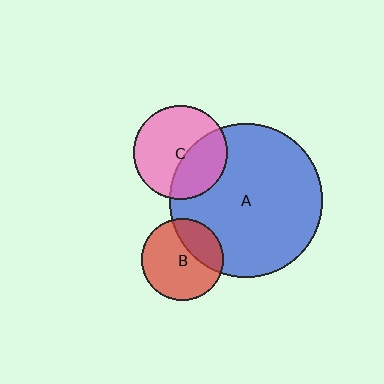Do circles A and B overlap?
Yes.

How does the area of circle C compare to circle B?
Approximately 1.3 times.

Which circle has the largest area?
Circle A (blue).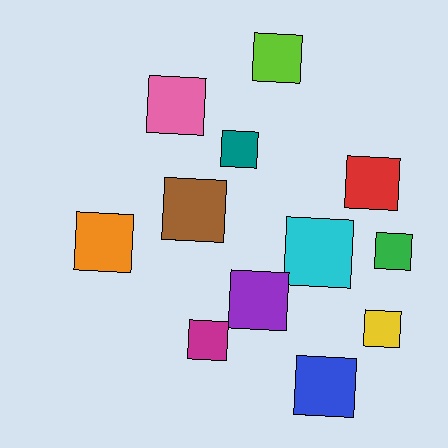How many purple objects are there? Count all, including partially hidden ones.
There is 1 purple object.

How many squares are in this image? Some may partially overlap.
There are 12 squares.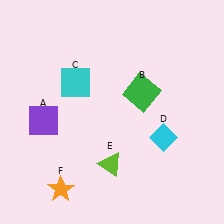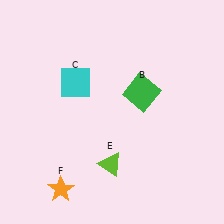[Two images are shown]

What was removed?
The cyan diamond (D), the purple square (A) were removed in Image 2.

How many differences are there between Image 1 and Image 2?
There are 2 differences between the two images.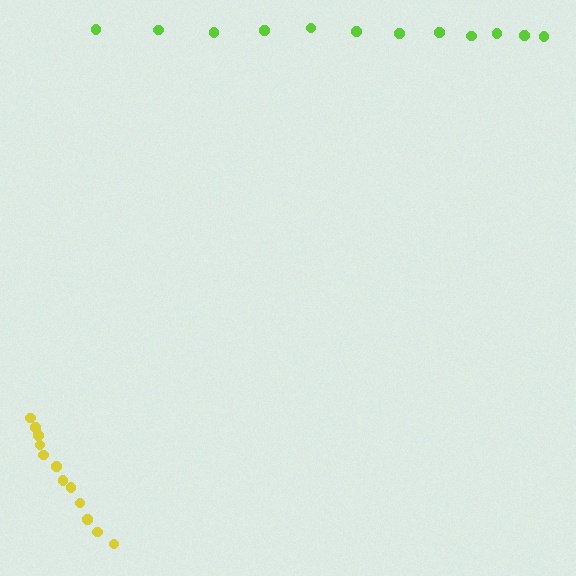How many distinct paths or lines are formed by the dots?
There are 2 distinct paths.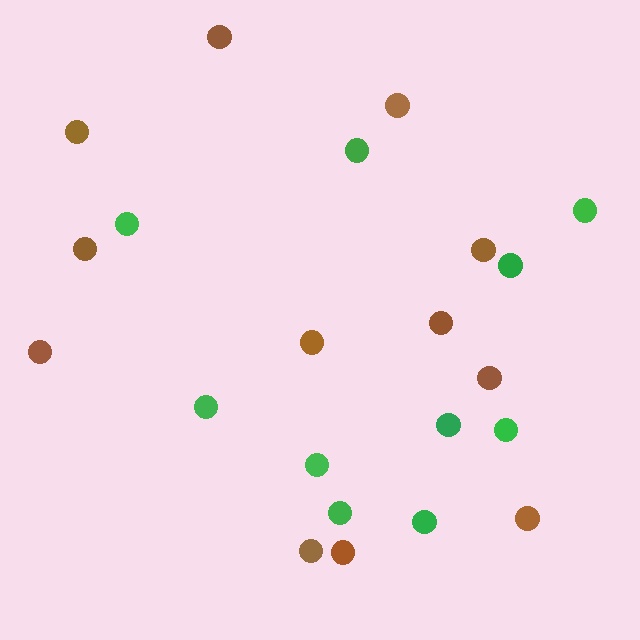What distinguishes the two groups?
There are 2 groups: one group of brown circles (12) and one group of green circles (10).